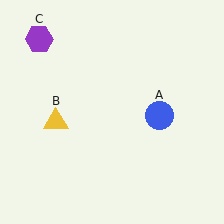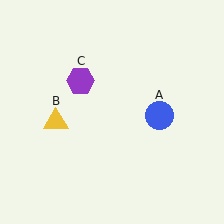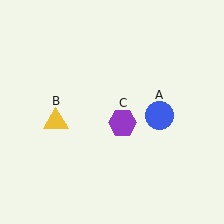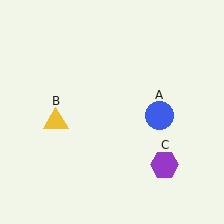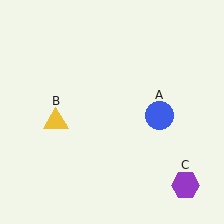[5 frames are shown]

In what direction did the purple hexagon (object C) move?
The purple hexagon (object C) moved down and to the right.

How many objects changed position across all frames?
1 object changed position: purple hexagon (object C).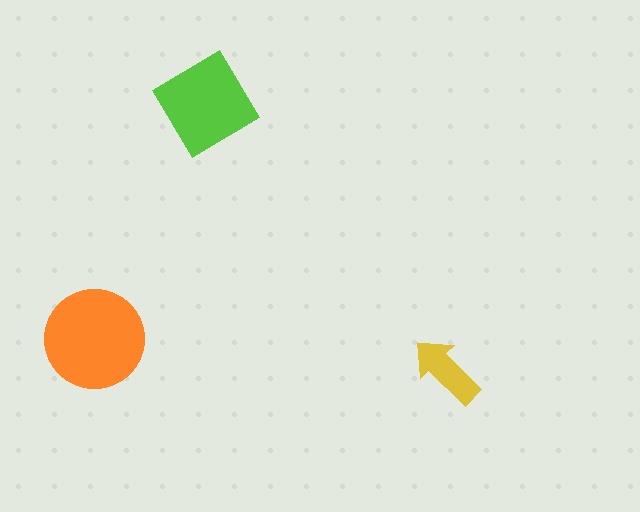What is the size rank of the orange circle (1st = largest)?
1st.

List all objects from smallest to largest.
The yellow arrow, the lime diamond, the orange circle.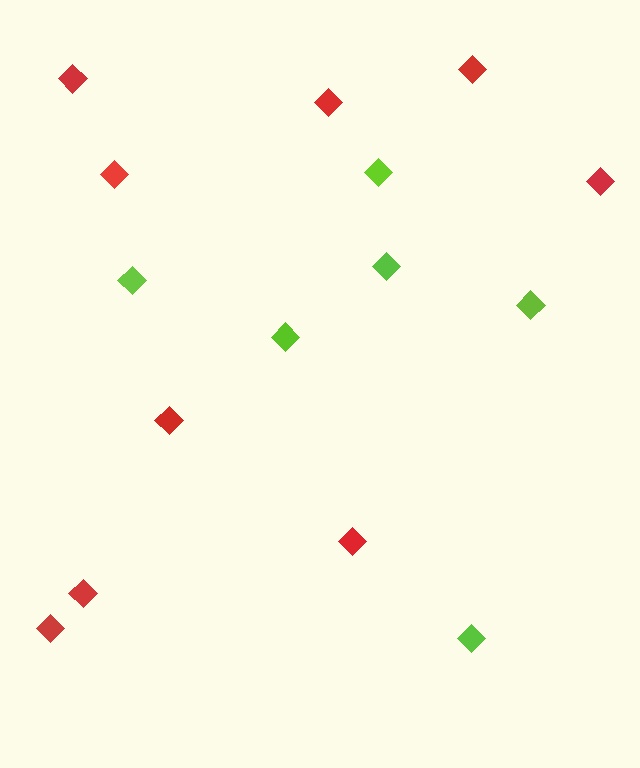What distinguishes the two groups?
There are 2 groups: one group of lime diamonds (6) and one group of red diamonds (9).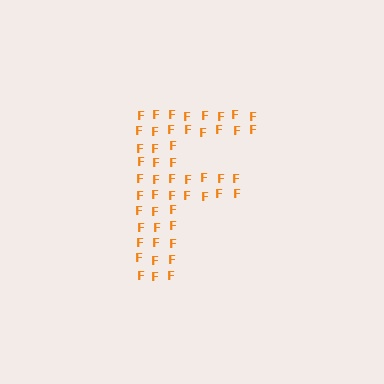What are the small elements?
The small elements are letter F's.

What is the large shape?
The large shape is the letter F.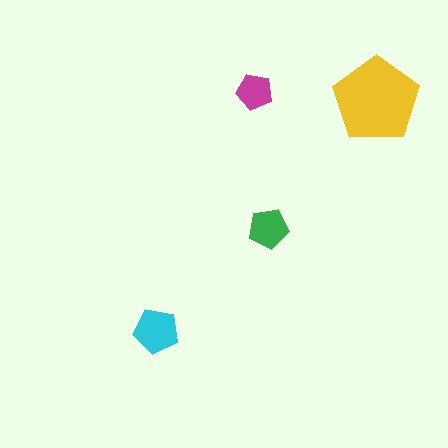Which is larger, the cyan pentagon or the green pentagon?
The cyan one.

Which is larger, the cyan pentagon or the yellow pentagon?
The yellow one.